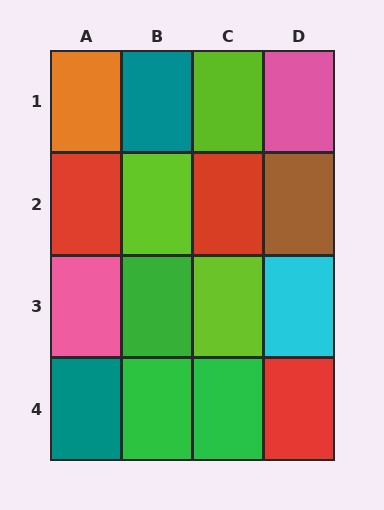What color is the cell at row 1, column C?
Lime.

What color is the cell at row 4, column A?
Teal.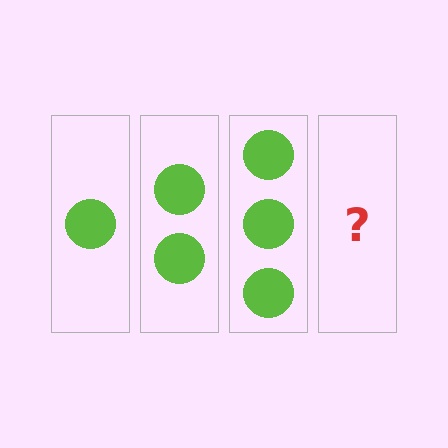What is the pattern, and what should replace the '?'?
The pattern is that each step adds one more circle. The '?' should be 4 circles.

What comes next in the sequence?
The next element should be 4 circles.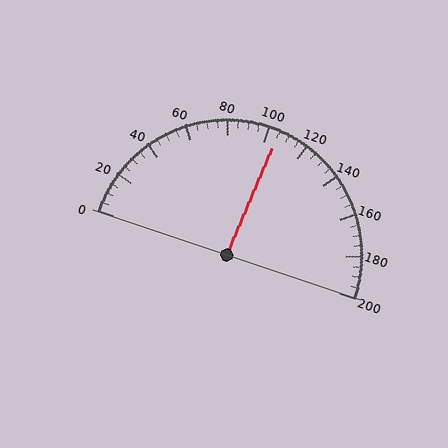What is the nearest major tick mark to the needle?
The nearest major tick mark is 100.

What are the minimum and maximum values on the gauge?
The gauge ranges from 0 to 200.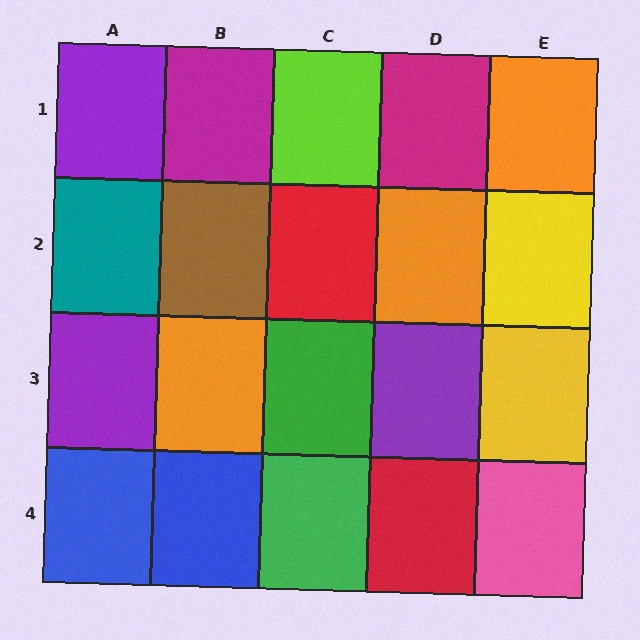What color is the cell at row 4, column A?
Blue.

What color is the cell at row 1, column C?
Lime.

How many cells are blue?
2 cells are blue.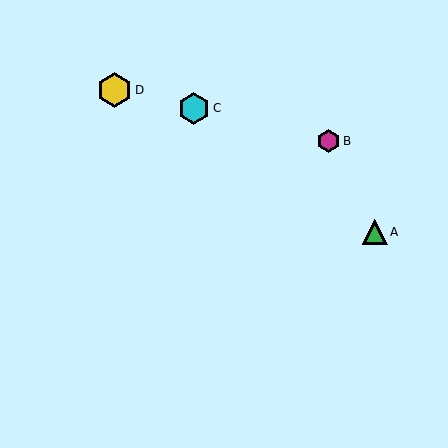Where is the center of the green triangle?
The center of the green triangle is at (375, 232).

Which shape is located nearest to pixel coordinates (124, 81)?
The yellow hexagon (labeled D) at (114, 90) is nearest to that location.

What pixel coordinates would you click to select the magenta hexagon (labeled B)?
Click at (328, 141) to select the magenta hexagon B.